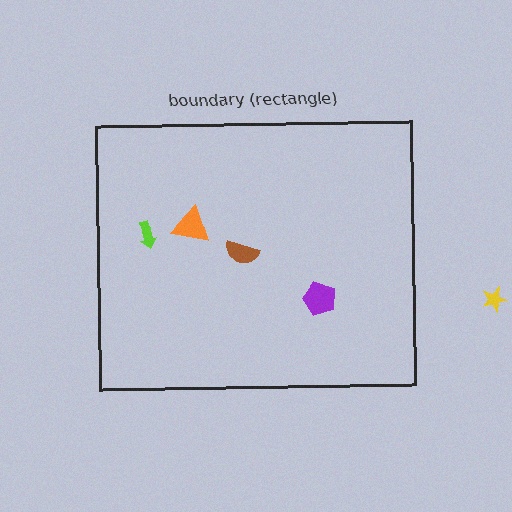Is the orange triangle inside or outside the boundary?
Inside.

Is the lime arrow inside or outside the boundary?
Inside.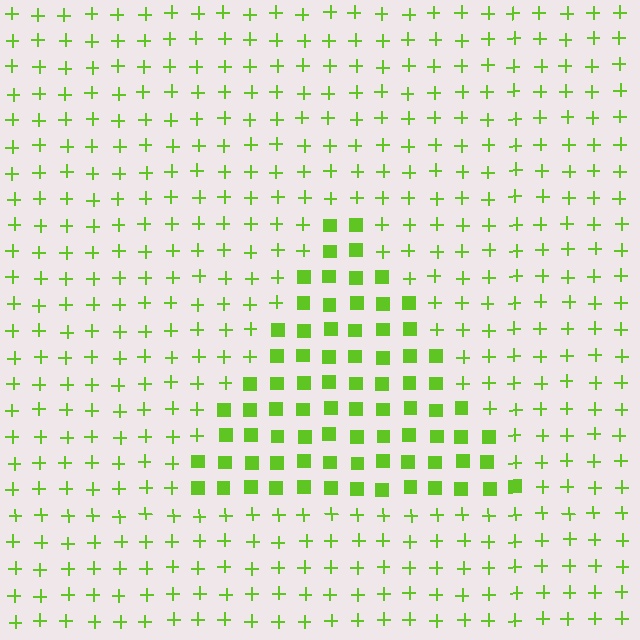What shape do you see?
I see a triangle.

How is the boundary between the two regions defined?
The boundary is defined by a change in element shape: squares inside vs. plus signs outside. All elements share the same color and spacing.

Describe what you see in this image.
The image is filled with small lime elements arranged in a uniform grid. A triangle-shaped region contains squares, while the surrounding area contains plus signs. The boundary is defined purely by the change in element shape.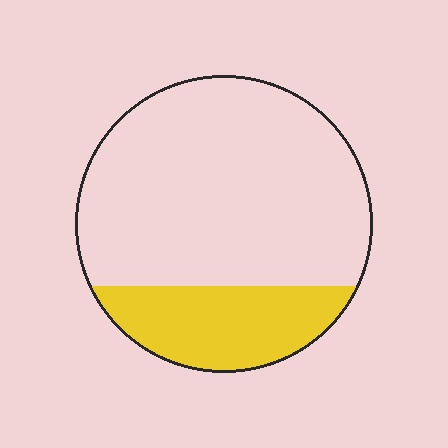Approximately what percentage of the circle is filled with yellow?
Approximately 25%.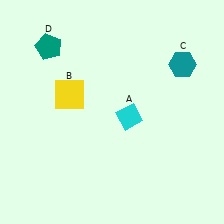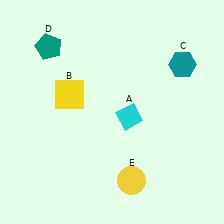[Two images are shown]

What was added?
A yellow circle (E) was added in Image 2.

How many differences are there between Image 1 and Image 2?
There is 1 difference between the two images.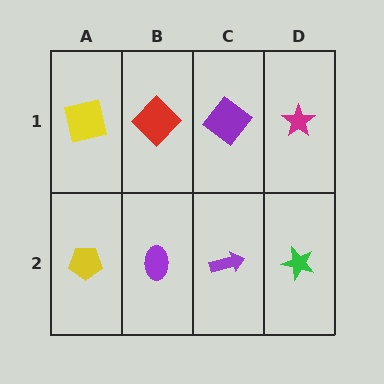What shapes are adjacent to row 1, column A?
A yellow pentagon (row 2, column A), a red diamond (row 1, column B).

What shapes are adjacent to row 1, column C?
A purple arrow (row 2, column C), a red diamond (row 1, column B), a magenta star (row 1, column D).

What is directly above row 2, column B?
A red diamond.